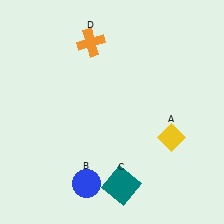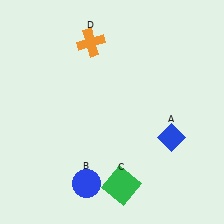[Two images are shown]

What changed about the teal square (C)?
In Image 1, C is teal. In Image 2, it changed to green.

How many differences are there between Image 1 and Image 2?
There are 2 differences between the two images.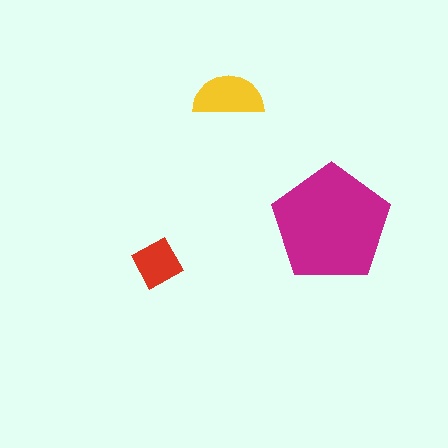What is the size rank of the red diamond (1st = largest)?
3rd.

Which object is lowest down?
The red diamond is bottommost.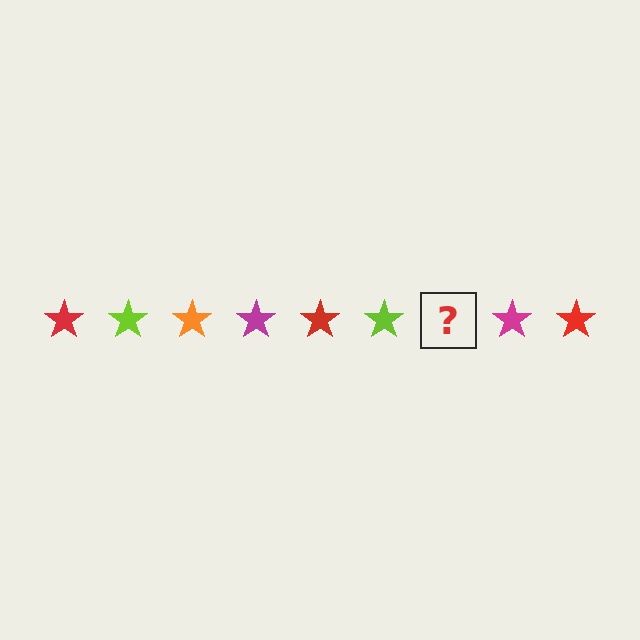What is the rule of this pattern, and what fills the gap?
The rule is that the pattern cycles through red, lime, orange, magenta stars. The gap should be filled with an orange star.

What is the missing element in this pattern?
The missing element is an orange star.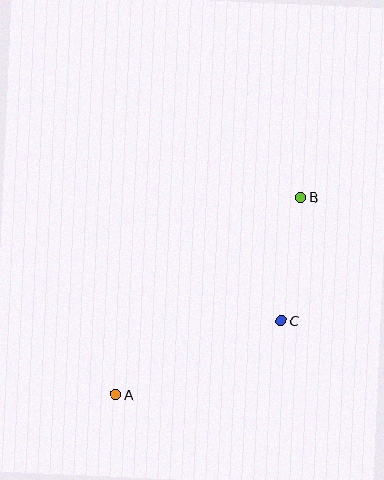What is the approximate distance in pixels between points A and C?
The distance between A and C is approximately 182 pixels.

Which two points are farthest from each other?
Points A and B are farthest from each other.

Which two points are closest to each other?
Points B and C are closest to each other.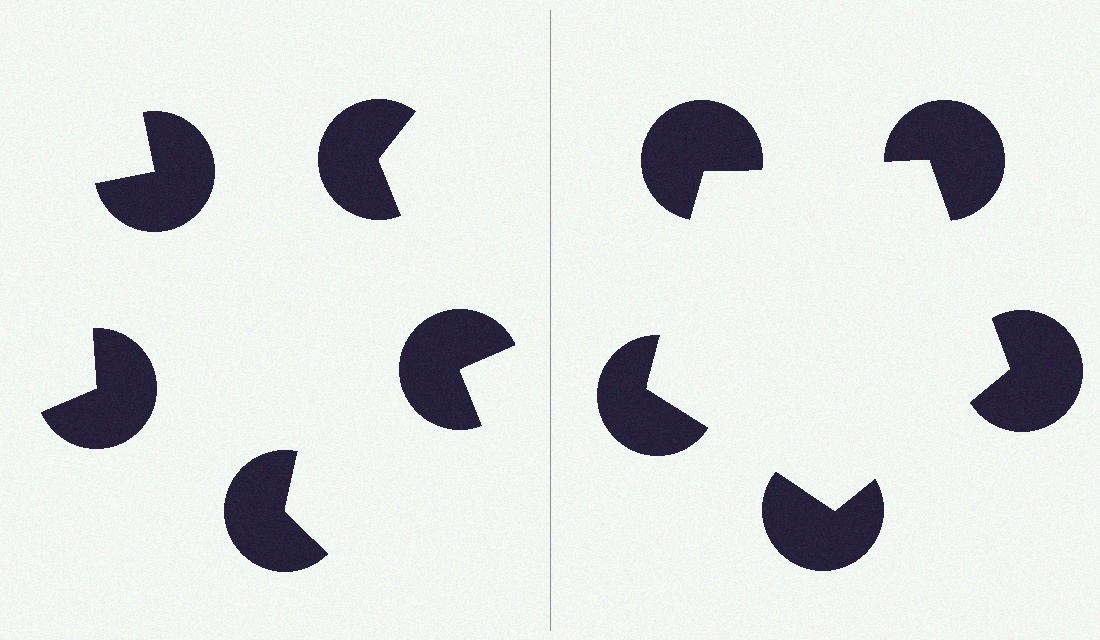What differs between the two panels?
The pac-man discs are positioned identically on both sides; only the wedge orientations differ. On the right they align to a pentagon; on the left they are misaligned.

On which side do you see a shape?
An illusory pentagon appears on the right side. On the left side the wedge cuts are rotated, so no coherent shape forms.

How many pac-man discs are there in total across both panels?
10 — 5 on each side.